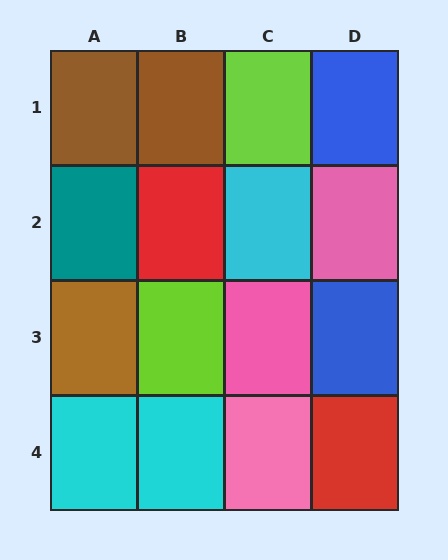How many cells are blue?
2 cells are blue.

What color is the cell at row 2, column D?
Pink.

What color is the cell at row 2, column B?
Red.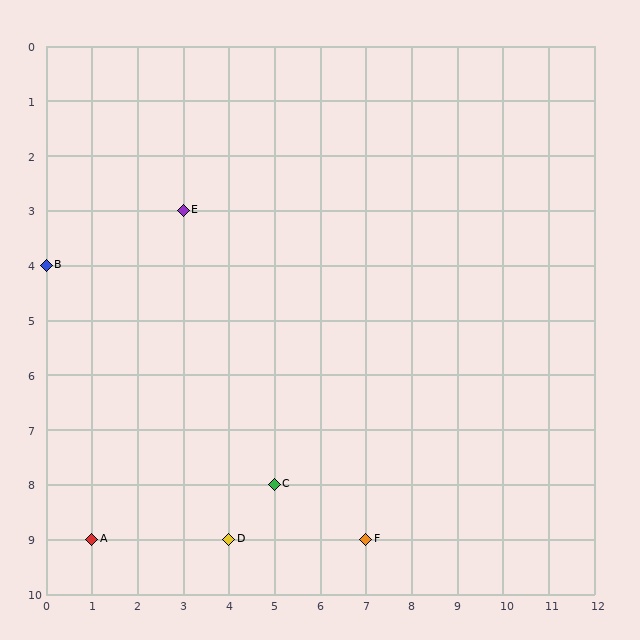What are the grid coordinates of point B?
Point B is at grid coordinates (0, 4).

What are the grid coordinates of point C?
Point C is at grid coordinates (5, 8).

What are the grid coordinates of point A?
Point A is at grid coordinates (1, 9).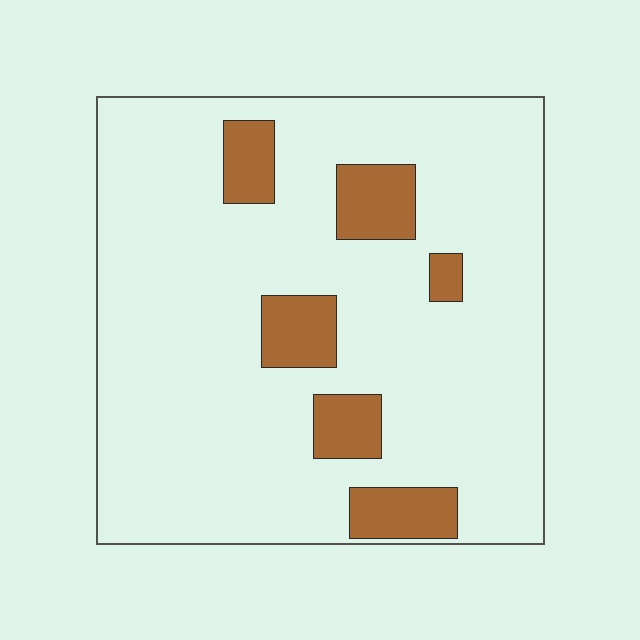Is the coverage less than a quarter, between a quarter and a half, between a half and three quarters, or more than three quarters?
Less than a quarter.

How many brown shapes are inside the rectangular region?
6.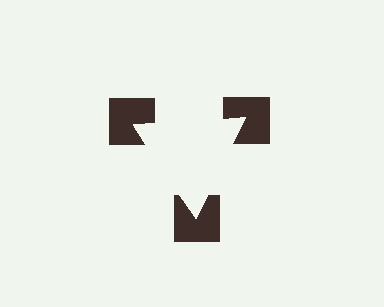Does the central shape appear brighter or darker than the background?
It typically appears slightly brighter than the background, even though no actual brightness change is drawn.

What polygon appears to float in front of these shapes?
An illusory triangle — its edges are inferred from the aligned wedge cuts in the notched squares, not physically drawn.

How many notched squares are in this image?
There are 3 — one at each vertex of the illusory triangle.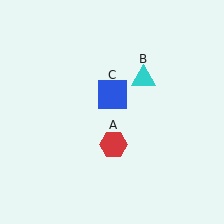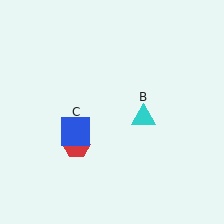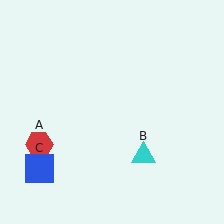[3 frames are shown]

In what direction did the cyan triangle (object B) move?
The cyan triangle (object B) moved down.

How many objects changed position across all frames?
3 objects changed position: red hexagon (object A), cyan triangle (object B), blue square (object C).